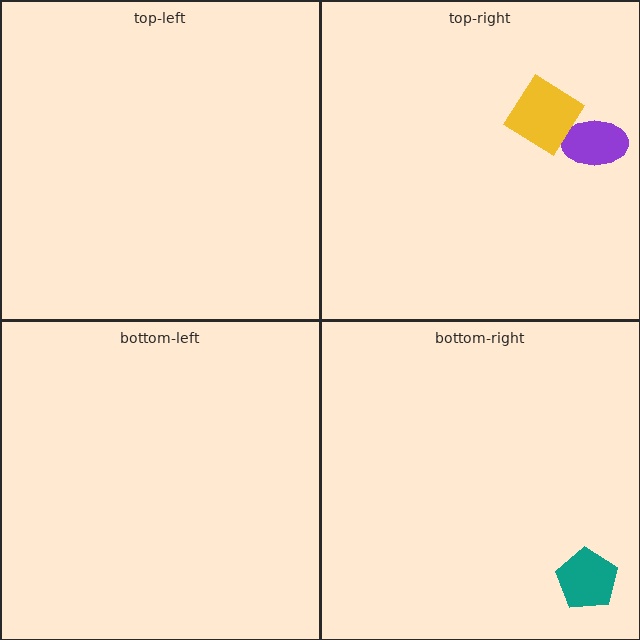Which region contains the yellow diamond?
The top-right region.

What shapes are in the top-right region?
The purple ellipse, the yellow diamond.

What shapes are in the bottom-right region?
The teal pentagon.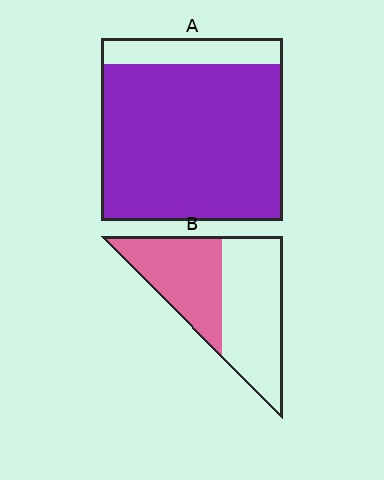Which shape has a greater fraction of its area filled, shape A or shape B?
Shape A.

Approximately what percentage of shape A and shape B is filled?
A is approximately 85% and B is approximately 45%.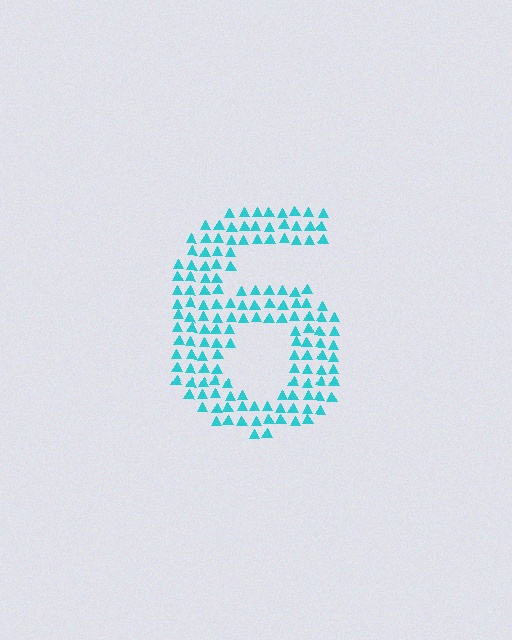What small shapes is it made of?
It is made of small triangles.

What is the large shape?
The large shape is the digit 6.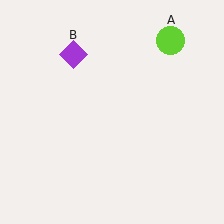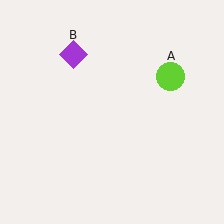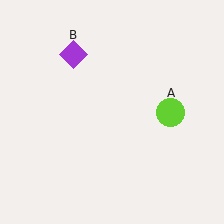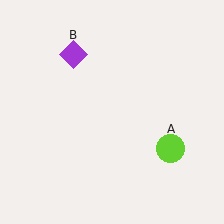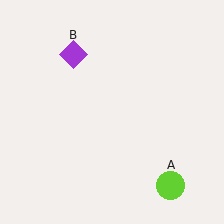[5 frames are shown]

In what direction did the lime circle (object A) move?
The lime circle (object A) moved down.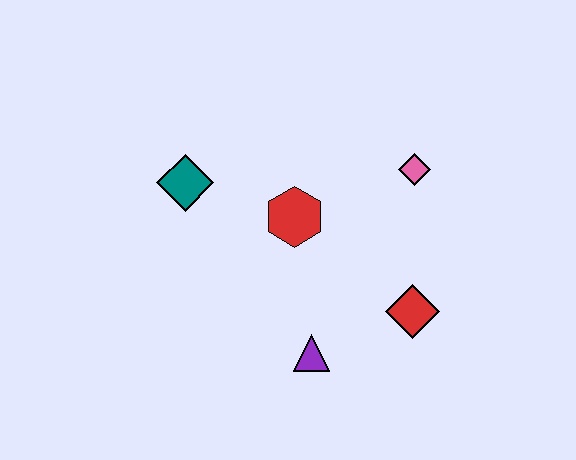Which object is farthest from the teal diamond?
The red diamond is farthest from the teal diamond.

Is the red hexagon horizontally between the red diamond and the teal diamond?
Yes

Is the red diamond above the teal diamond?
No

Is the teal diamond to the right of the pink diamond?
No